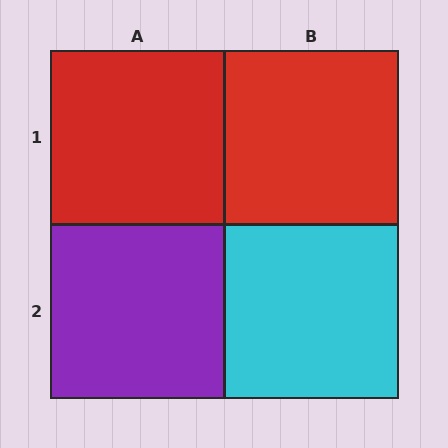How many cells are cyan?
1 cell is cyan.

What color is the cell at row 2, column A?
Purple.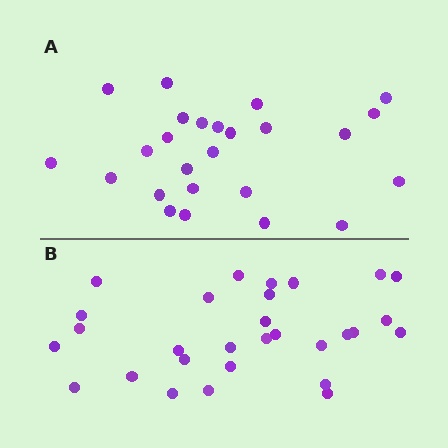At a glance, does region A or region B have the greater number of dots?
Region B (the bottom region) has more dots.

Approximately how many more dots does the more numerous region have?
Region B has about 4 more dots than region A.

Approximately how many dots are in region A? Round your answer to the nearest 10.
About 20 dots. (The exact count is 25, which rounds to 20.)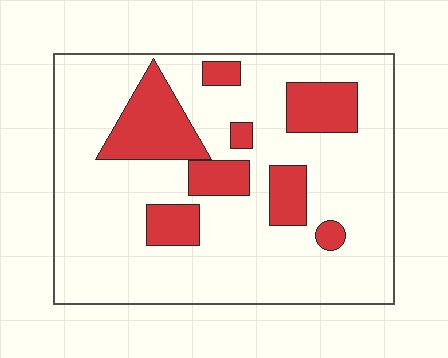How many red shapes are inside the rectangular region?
8.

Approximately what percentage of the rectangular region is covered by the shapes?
Approximately 20%.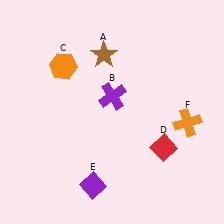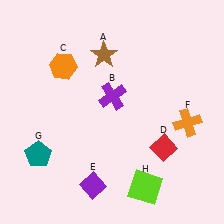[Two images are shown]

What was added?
A teal pentagon (G), a lime square (H) were added in Image 2.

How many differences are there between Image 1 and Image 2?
There are 2 differences between the two images.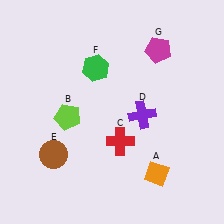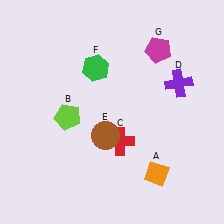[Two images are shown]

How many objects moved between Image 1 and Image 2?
2 objects moved between the two images.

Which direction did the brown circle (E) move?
The brown circle (E) moved right.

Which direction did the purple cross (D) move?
The purple cross (D) moved right.